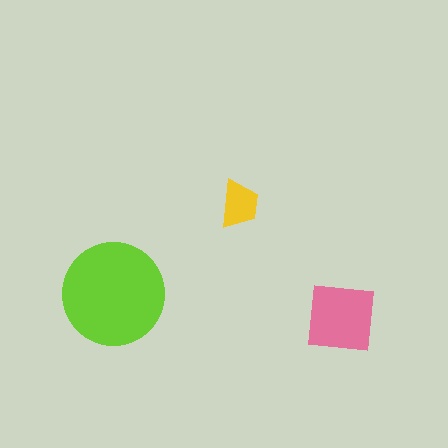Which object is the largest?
The lime circle.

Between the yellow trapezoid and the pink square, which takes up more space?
The pink square.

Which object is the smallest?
The yellow trapezoid.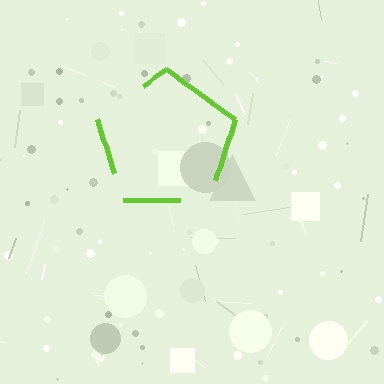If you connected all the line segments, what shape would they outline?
They would outline a pentagon.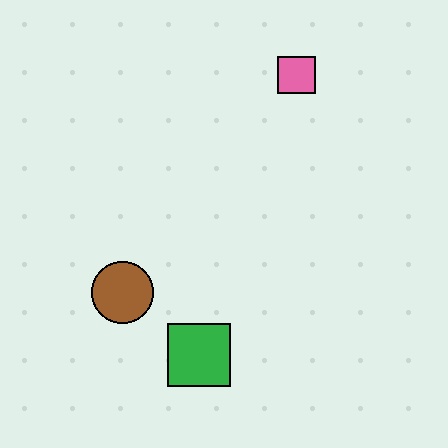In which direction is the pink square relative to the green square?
The pink square is above the green square.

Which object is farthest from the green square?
The pink square is farthest from the green square.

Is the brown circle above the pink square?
No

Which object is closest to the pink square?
The brown circle is closest to the pink square.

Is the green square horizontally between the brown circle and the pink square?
Yes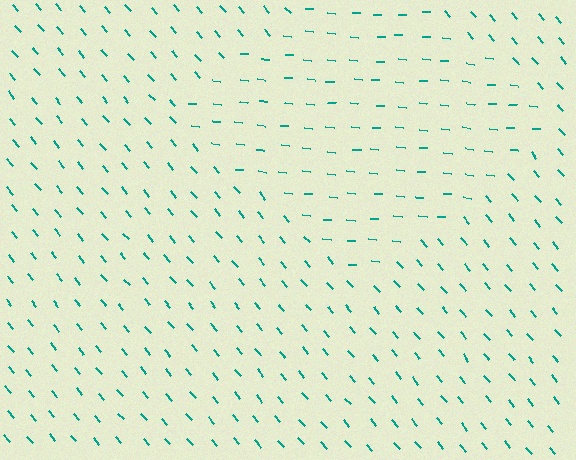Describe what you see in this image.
The image is filled with small teal line segments. A diamond region in the image has lines oriented differently from the surrounding lines, creating a visible texture boundary.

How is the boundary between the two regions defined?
The boundary is defined purely by a change in line orientation (approximately 45 degrees difference). All lines are the same color and thickness.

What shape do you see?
I see a diamond.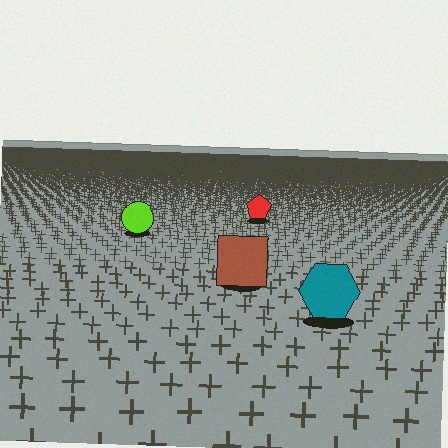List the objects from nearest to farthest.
From nearest to farthest: the teal hexagon, the brown square, the lime circle, the red pentagon.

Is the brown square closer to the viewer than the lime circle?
Yes. The brown square is closer — you can tell from the texture gradient: the ground texture is coarser near it.